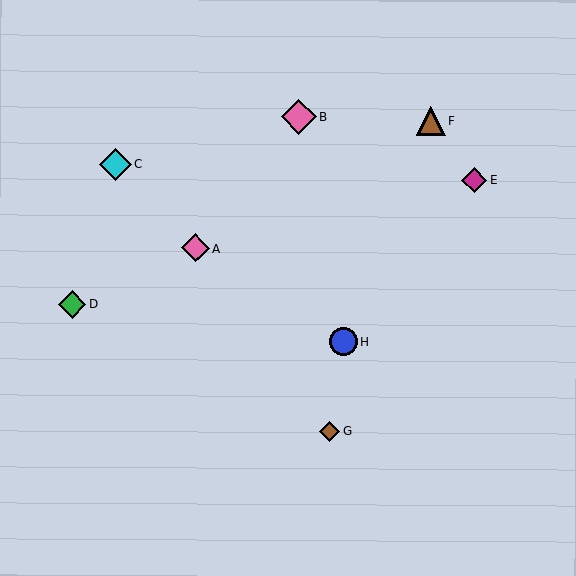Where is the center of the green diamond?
The center of the green diamond is at (72, 304).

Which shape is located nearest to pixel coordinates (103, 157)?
The cyan diamond (labeled C) at (115, 164) is nearest to that location.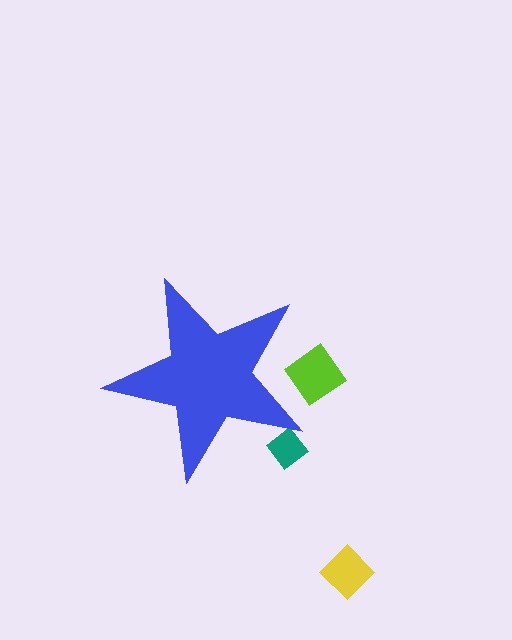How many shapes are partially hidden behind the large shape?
2 shapes are partially hidden.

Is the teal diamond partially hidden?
Yes, the teal diamond is partially hidden behind the blue star.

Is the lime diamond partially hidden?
Yes, the lime diamond is partially hidden behind the blue star.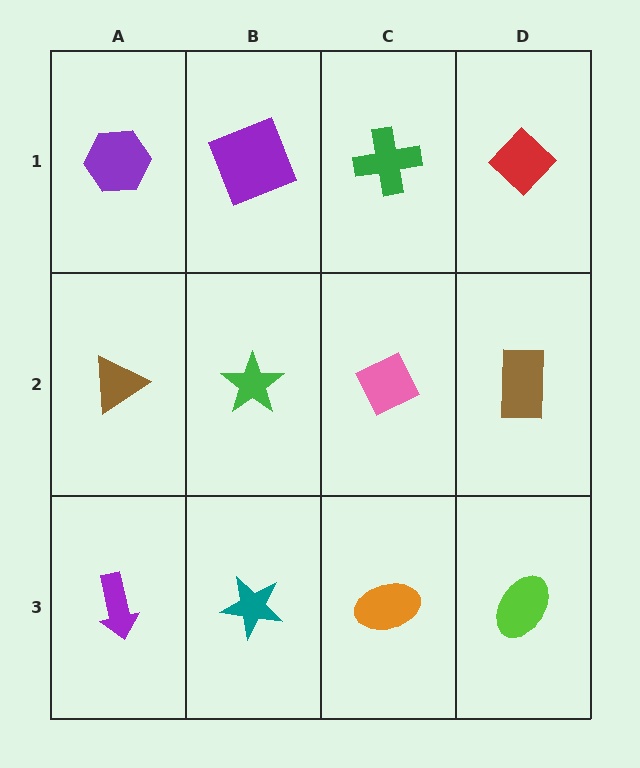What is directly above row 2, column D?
A red diamond.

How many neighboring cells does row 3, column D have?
2.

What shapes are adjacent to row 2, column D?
A red diamond (row 1, column D), a lime ellipse (row 3, column D), a pink diamond (row 2, column C).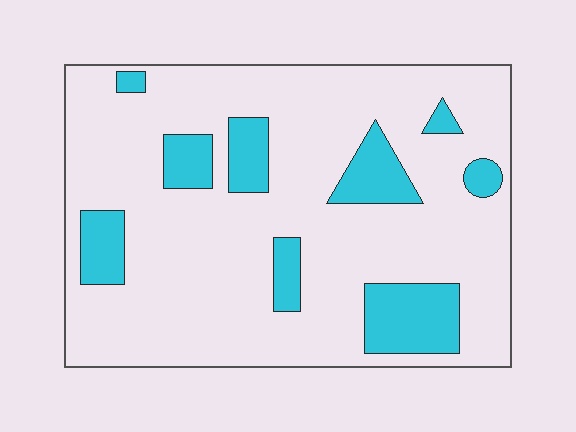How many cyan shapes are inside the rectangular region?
9.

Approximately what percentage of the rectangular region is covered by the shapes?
Approximately 20%.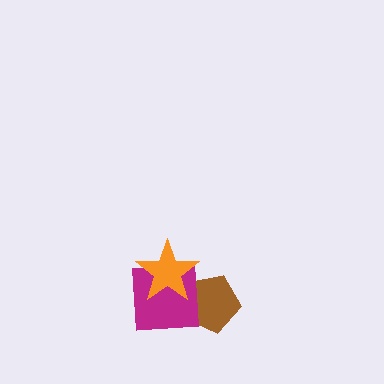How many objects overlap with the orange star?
2 objects overlap with the orange star.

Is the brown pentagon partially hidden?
Yes, it is partially covered by another shape.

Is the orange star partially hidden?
No, no other shape covers it.